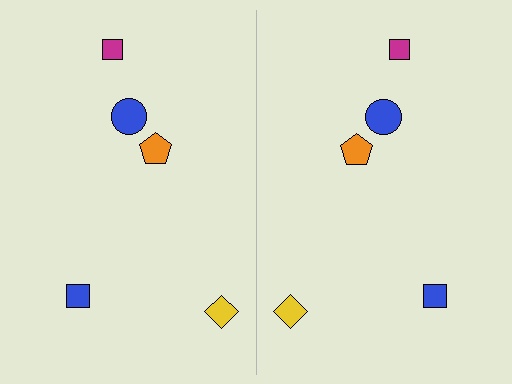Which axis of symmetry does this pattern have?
The pattern has a vertical axis of symmetry running through the center of the image.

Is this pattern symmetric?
Yes, this pattern has bilateral (reflection) symmetry.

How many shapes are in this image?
There are 10 shapes in this image.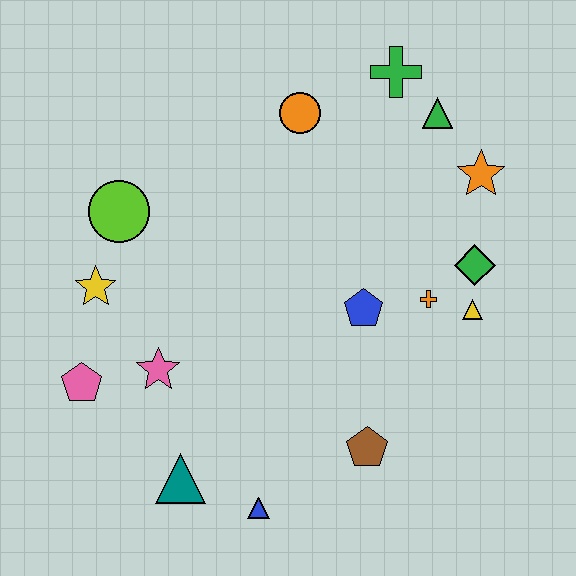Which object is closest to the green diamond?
The yellow triangle is closest to the green diamond.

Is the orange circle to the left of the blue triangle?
No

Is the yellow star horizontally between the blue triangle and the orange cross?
No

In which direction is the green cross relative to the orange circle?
The green cross is to the right of the orange circle.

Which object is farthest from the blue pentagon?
The pink pentagon is farthest from the blue pentagon.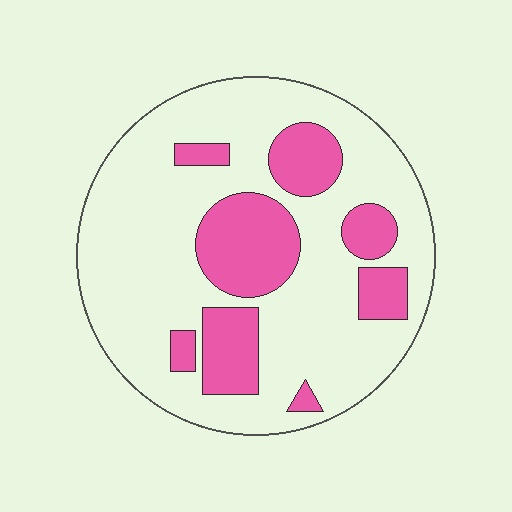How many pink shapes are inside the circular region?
8.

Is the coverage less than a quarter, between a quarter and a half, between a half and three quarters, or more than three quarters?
Between a quarter and a half.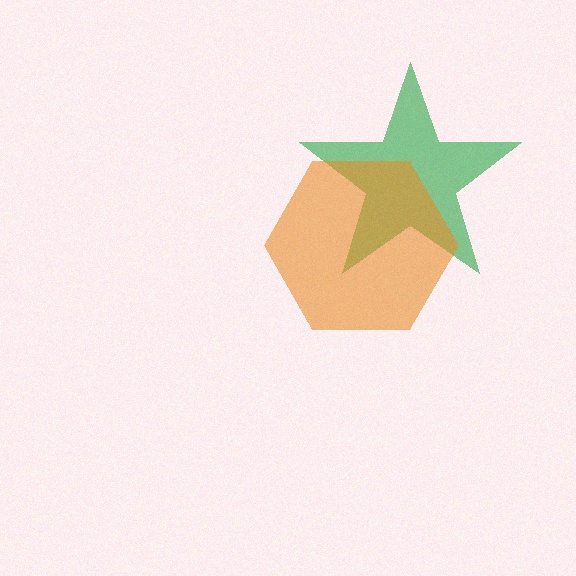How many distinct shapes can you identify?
There are 2 distinct shapes: a green star, an orange hexagon.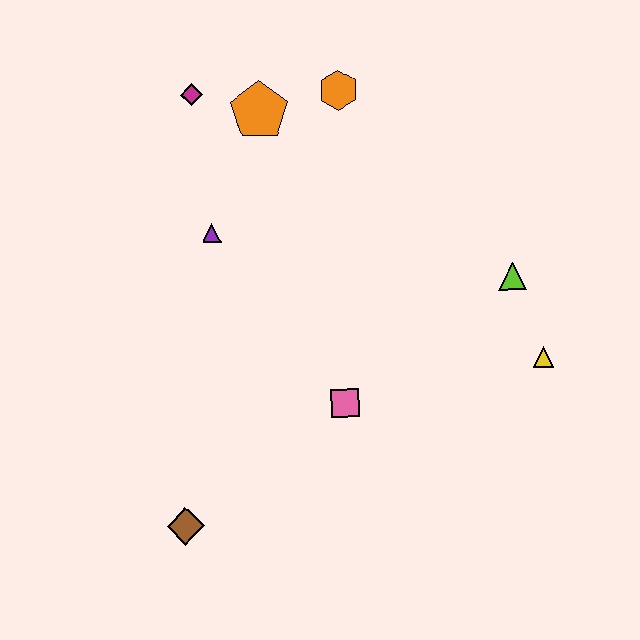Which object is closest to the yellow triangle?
The lime triangle is closest to the yellow triangle.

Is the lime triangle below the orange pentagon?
Yes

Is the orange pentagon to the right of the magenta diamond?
Yes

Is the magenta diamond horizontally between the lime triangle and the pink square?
No